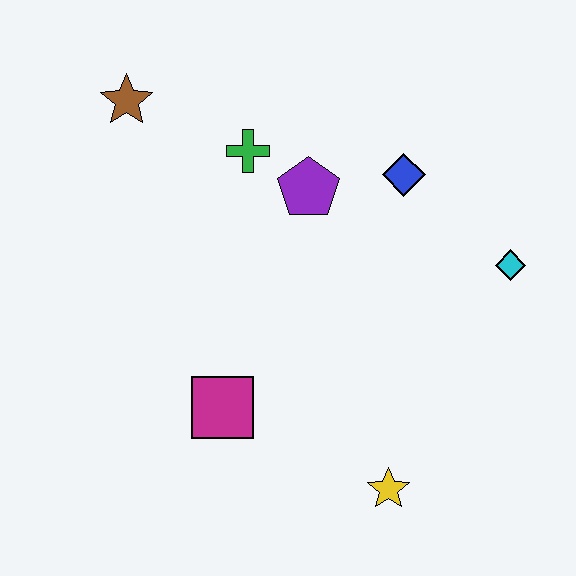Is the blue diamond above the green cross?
No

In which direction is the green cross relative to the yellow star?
The green cross is above the yellow star.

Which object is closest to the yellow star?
The magenta square is closest to the yellow star.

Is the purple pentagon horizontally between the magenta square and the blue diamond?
Yes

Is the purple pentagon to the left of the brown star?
No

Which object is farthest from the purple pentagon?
The yellow star is farthest from the purple pentagon.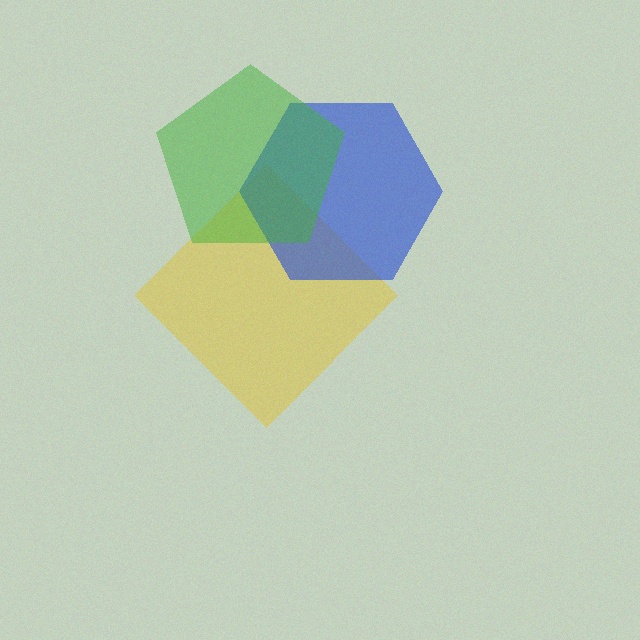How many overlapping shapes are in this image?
There are 3 overlapping shapes in the image.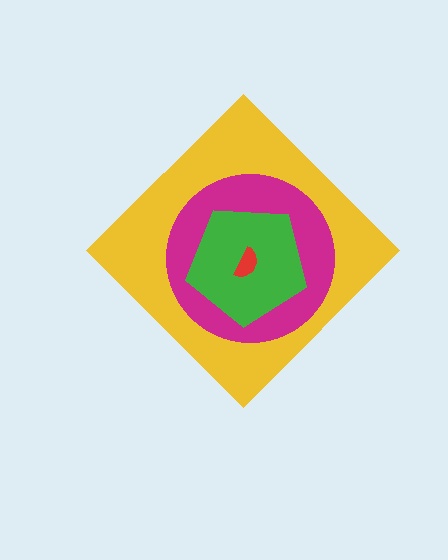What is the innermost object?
The red semicircle.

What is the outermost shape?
The yellow diamond.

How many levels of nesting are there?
4.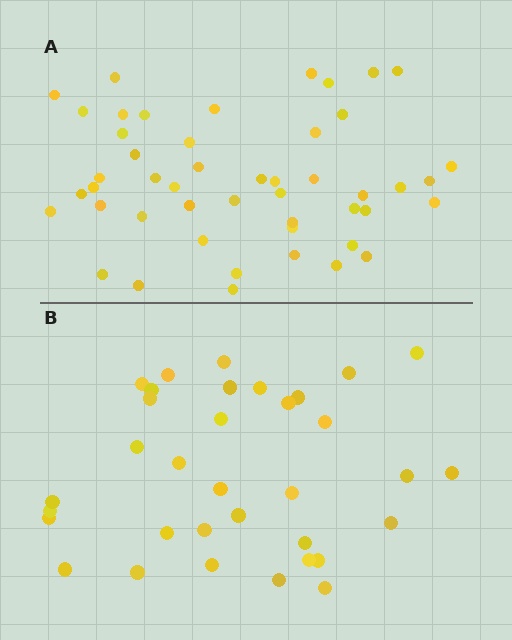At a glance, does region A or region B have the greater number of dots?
Region A (the top region) has more dots.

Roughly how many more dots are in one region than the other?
Region A has approximately 15 more dots than region B.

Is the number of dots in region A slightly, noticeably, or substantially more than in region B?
Region A has noticeably more, but not dramatically so. The ratio is roughly 1.4 to 1.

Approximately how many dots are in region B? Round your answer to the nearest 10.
About 30 dots. (The exact count is 34, which rounds to 30.)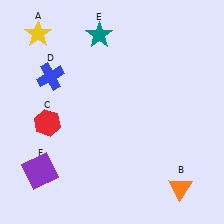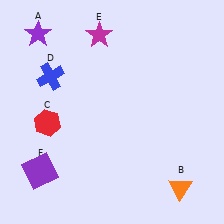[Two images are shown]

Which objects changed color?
A changed from yellow to purple. E changed from teal to magenta.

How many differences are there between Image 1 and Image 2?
There are 2 differences between the two images.